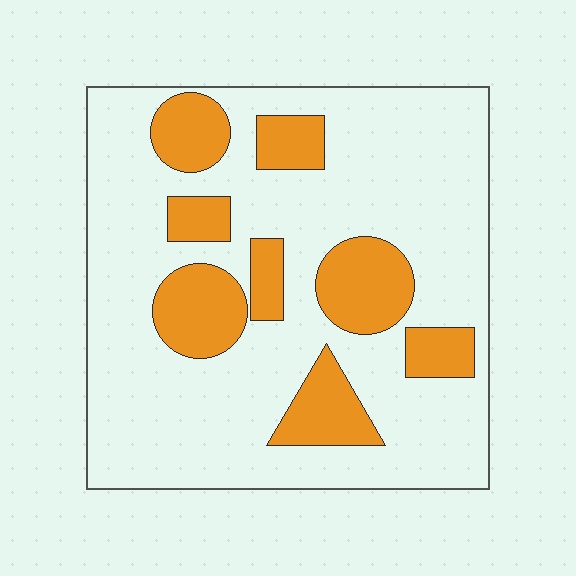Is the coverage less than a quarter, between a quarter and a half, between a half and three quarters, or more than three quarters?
Less than a quarter.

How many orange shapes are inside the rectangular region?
8.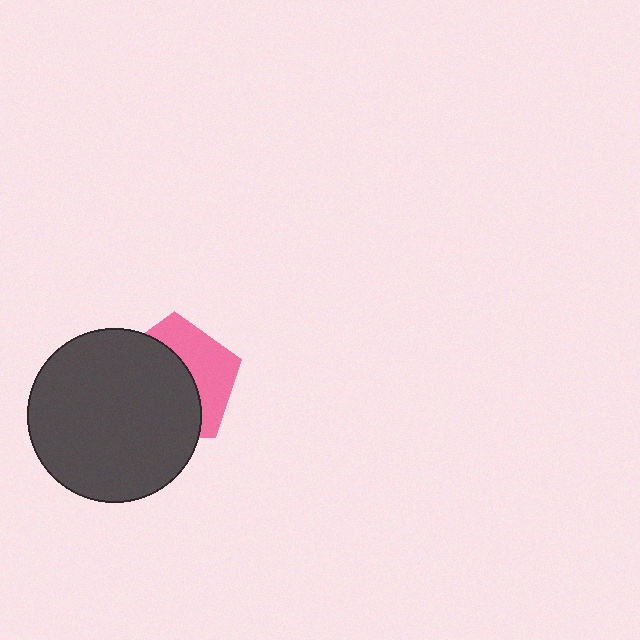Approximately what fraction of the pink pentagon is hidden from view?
Roughly 60% of the pink pentagon is hidden behind the dark gray circle.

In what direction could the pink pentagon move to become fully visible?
The pink pentagon could move right. That would shift it out from behind the dark gray circle entirely.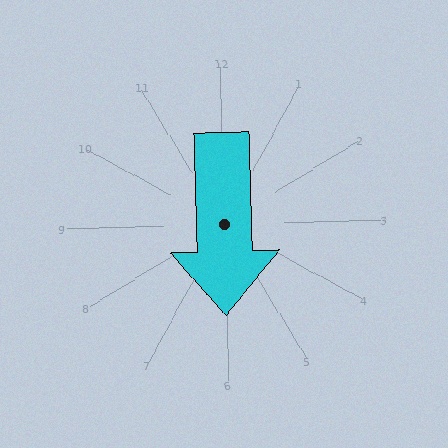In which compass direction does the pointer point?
South.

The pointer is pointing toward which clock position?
Roughly 6 o'clock.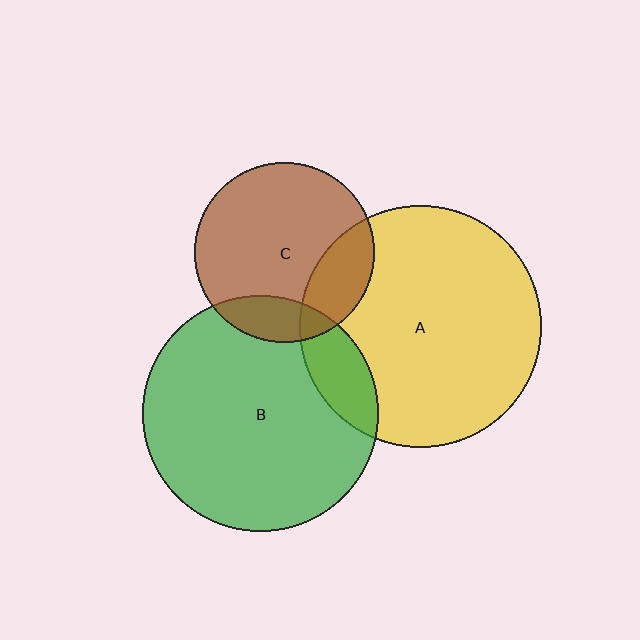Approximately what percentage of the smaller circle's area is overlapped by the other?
Approximately 15%.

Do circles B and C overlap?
Yes.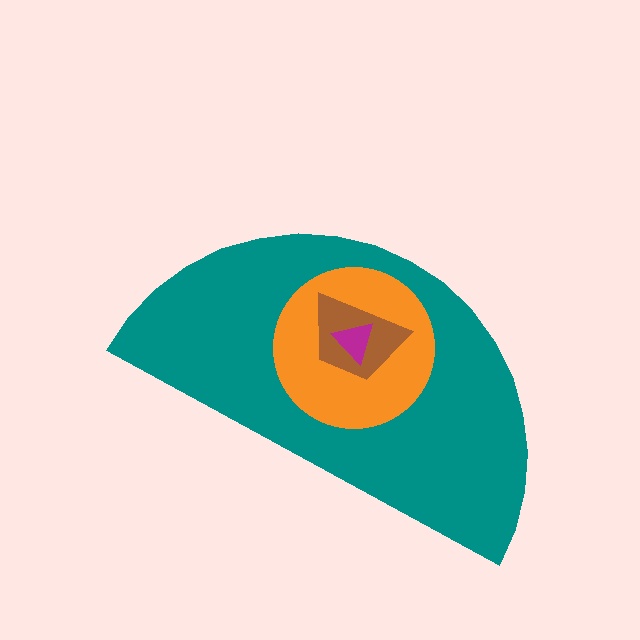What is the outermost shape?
The teal semicircle.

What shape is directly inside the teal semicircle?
The orange circle.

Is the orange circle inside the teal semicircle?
Yes.